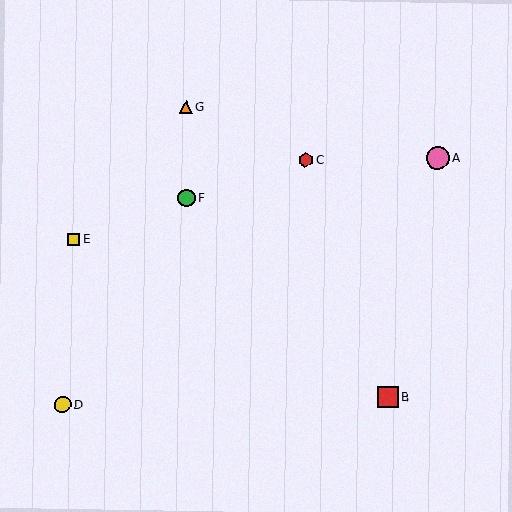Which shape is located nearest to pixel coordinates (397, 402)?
The red square (labeled B) at (387, 398) is nearest to that location.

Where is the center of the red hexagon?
The center of the red hexagon is at (306, 160).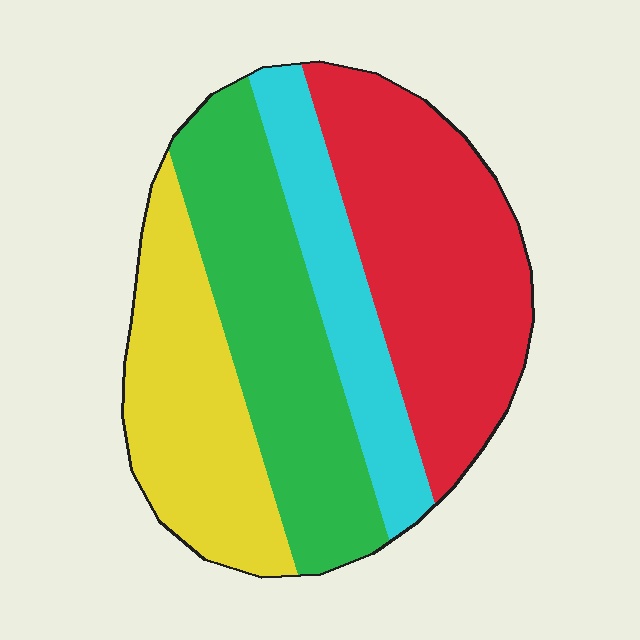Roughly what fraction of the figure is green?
Green covers 28% of the figure.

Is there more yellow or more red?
Red.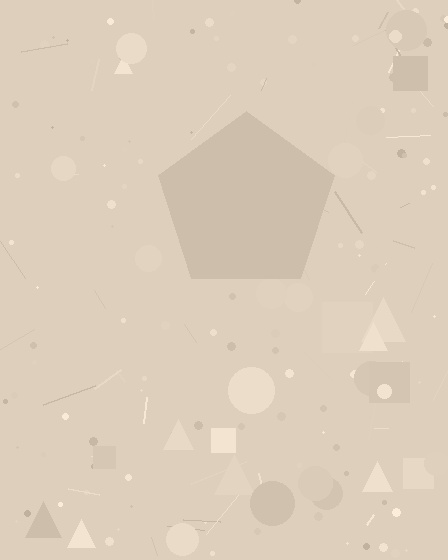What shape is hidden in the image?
A pentagon is hidden in the image.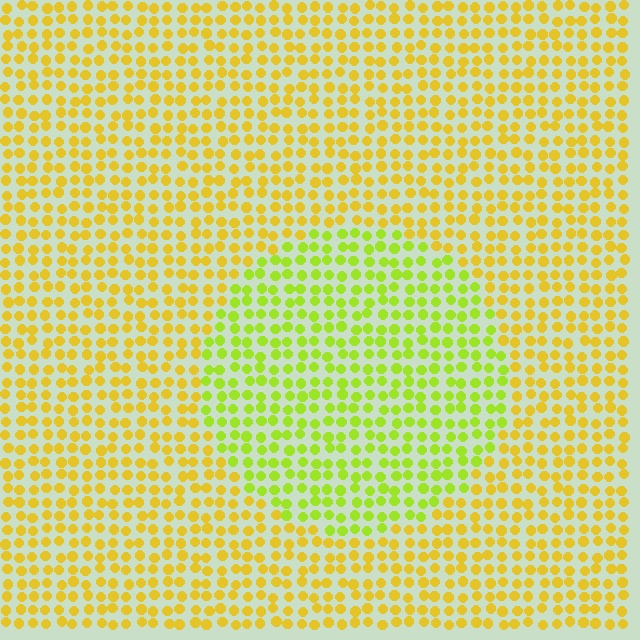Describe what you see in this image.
The image is filled with small yellow elements in a uniform arrangement. A circle-shaped region is visible where the elements are tinted to a slightly different hue, forming a subtle color boundary.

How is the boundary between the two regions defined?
The boundary is defined purely by a slight shift in hue (about 33 degrees). Spacing, size, and orientation are identical on both sides.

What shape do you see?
I see a circle.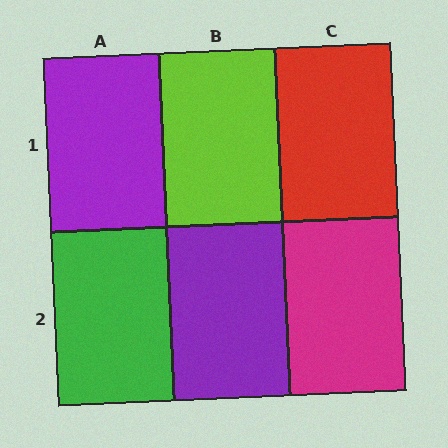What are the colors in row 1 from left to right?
Purple, lime, red.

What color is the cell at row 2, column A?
Green.